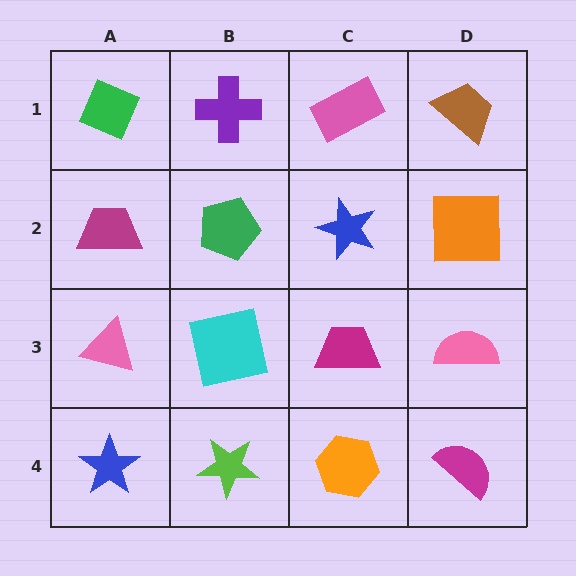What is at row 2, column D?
An orange square.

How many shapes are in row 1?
4 shapes.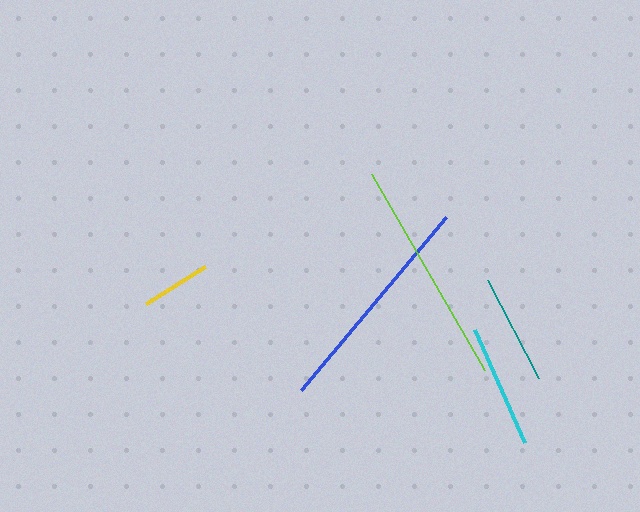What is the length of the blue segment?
The blue segment is approximately 225 pixels long.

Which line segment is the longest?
The lime line is the longest at approximately 227 pixels.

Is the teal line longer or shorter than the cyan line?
The cyan line is longer than the teal line.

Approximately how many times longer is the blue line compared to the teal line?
The blue line is approximately 2.0 times the length of the teal line.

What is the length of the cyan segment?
The cyan segment is approximately 123 pixels long.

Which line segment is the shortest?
The yellow line is the shortest at approximately 70 pixels.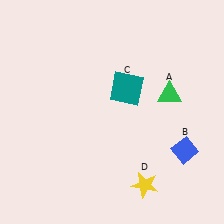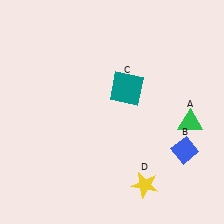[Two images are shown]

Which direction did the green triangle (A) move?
The green triangle (A) moved down.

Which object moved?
The green triangle (A) moved down.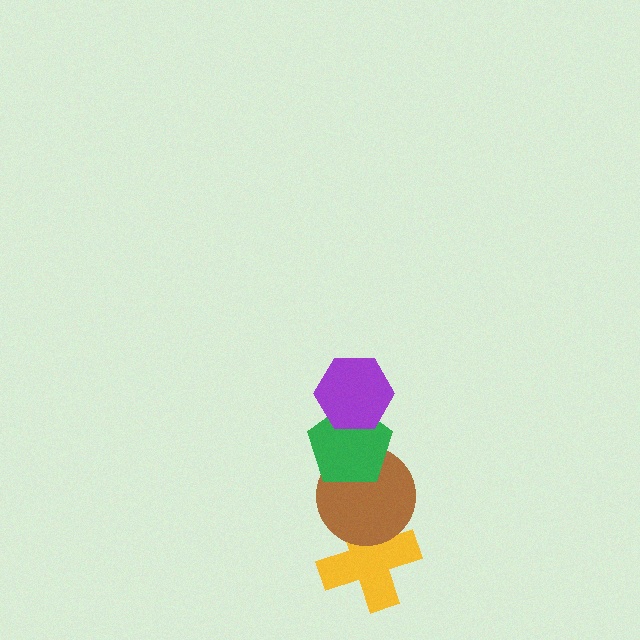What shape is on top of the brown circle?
The green pentagon is on top of the brown circle.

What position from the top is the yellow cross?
The yellow cross is 4th from the top.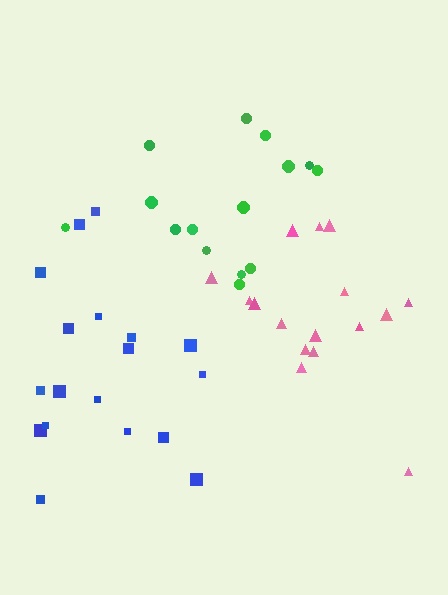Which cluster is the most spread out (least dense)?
Blue.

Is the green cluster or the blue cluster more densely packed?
Green.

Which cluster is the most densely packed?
Green.